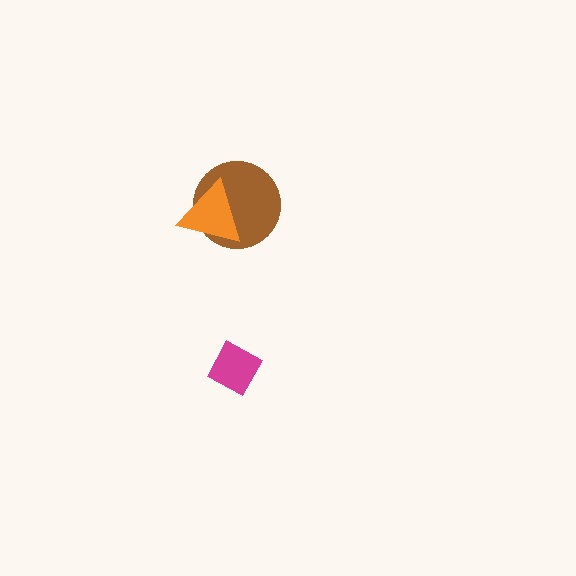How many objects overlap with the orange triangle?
1 object overlaps with the orange triangle.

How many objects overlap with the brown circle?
1 object overlaps with the brown circle.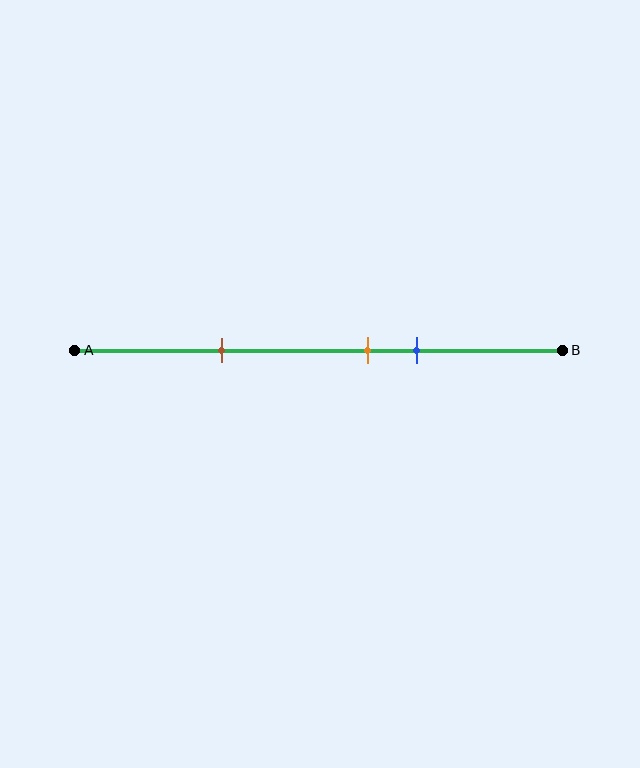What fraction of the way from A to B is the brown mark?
The brown mark is approximately 30% (0.3) of the way from A to B.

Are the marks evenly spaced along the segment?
No, the marks are not evenly spaced.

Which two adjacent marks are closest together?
The orange and blue marks are the closest adjacent pair.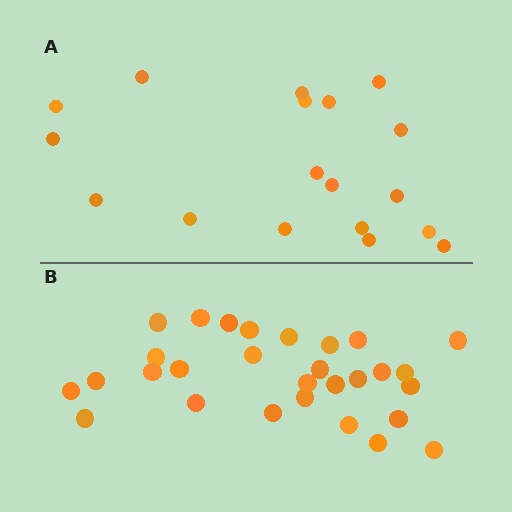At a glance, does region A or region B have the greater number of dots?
Region B (the bottom region) has more dots.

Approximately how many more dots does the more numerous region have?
Region B has roughly 12 or so more dots than region A.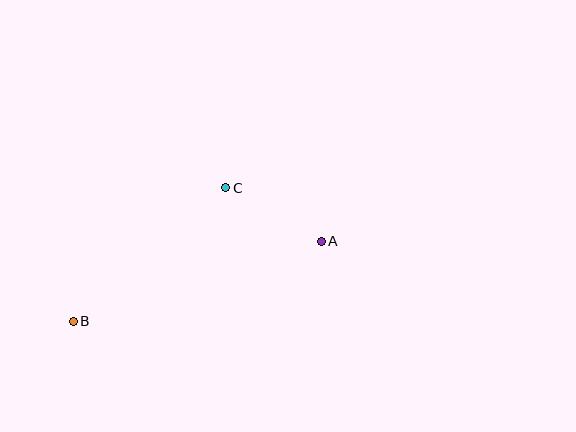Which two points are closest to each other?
Points A and C are closest to each other.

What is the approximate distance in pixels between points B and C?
The distance between B and C is approximately 203 pixels.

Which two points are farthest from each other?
Points A and B are farthest from each other.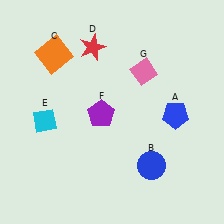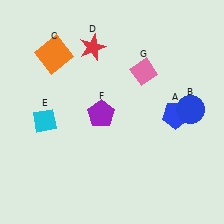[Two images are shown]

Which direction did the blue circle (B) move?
The blue circle (B) moved up.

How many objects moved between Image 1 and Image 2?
1 object moved between the two images.